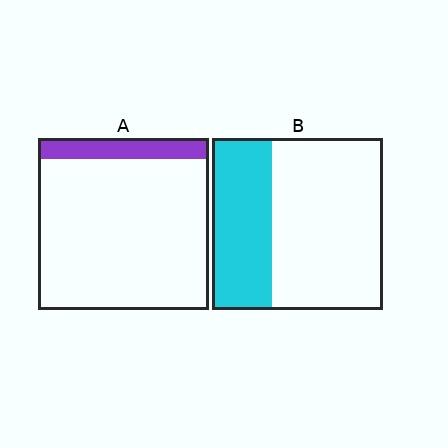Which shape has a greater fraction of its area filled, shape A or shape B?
Shape B.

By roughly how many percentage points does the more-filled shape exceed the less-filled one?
By roughly 25 percentage points (B over A).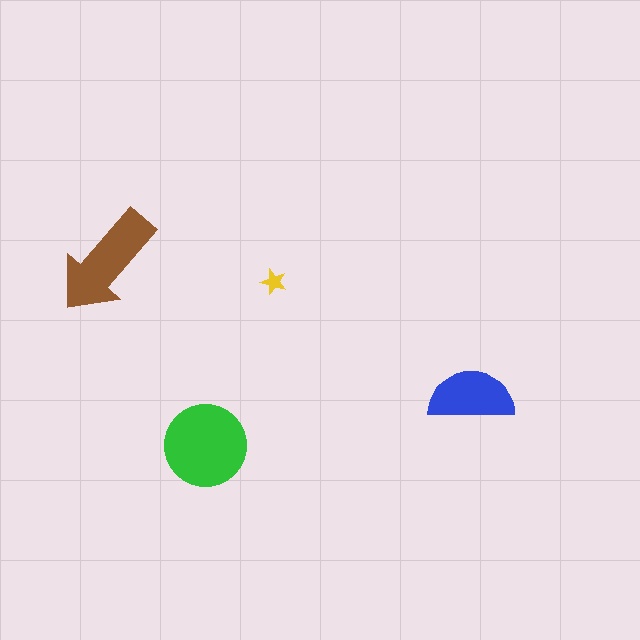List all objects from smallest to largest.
The yellow star, the blue semicircle, the brown arrow, the green circle.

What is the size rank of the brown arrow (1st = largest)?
2nd.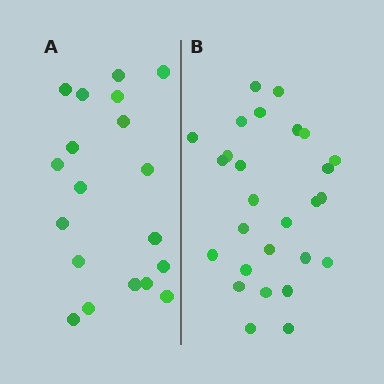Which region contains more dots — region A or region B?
Region B (the right region) has more dots.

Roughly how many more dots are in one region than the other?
Region B has roughly 8 or so more dots than region A.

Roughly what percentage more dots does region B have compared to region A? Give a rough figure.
About 40% more.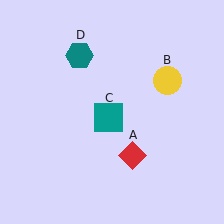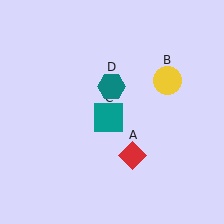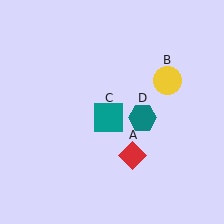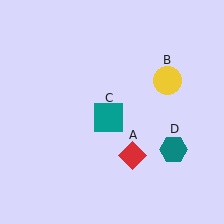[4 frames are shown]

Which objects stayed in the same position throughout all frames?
Red diamond (object A) and yellow circle (object B) and teal square (object C) remained stationary.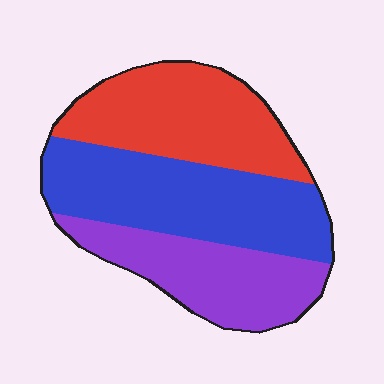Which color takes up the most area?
Blue, at roughly 40%.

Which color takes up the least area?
Purple, at roughly 30%.